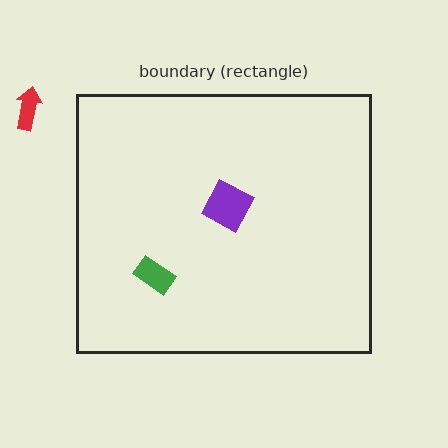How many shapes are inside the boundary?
2 inside, 1 outside.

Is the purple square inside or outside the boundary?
Inside.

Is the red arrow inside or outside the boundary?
Outside.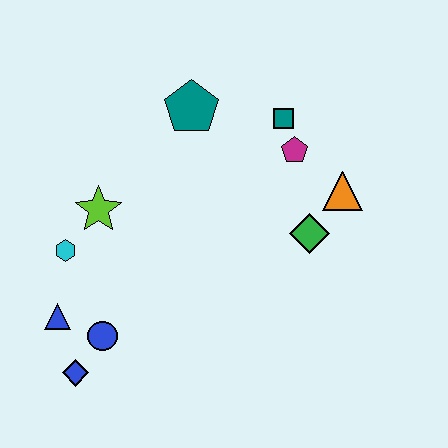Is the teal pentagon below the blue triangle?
No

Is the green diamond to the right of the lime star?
Yes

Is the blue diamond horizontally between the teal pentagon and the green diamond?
No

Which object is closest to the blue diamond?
The blue circle is closest to the blue diamond.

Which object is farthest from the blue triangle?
The orange triangle is farthest from the blue triangle.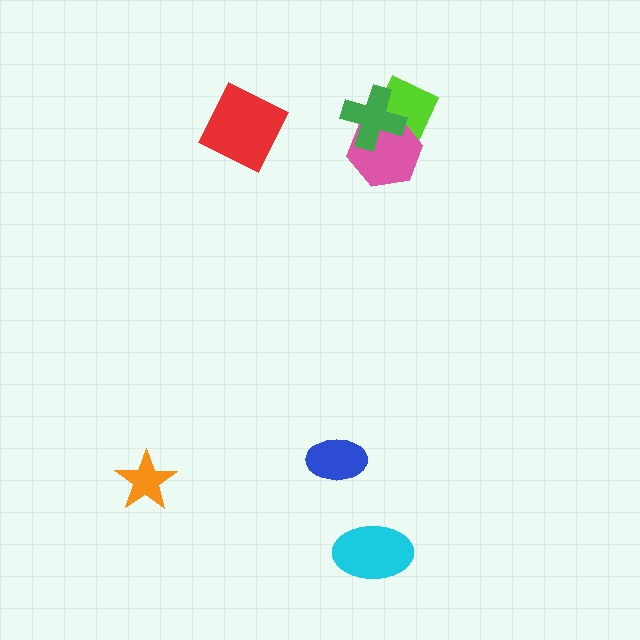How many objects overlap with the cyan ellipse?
0 objects overlap with the cyan ellipse.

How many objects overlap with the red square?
0 objects overlap with the red square.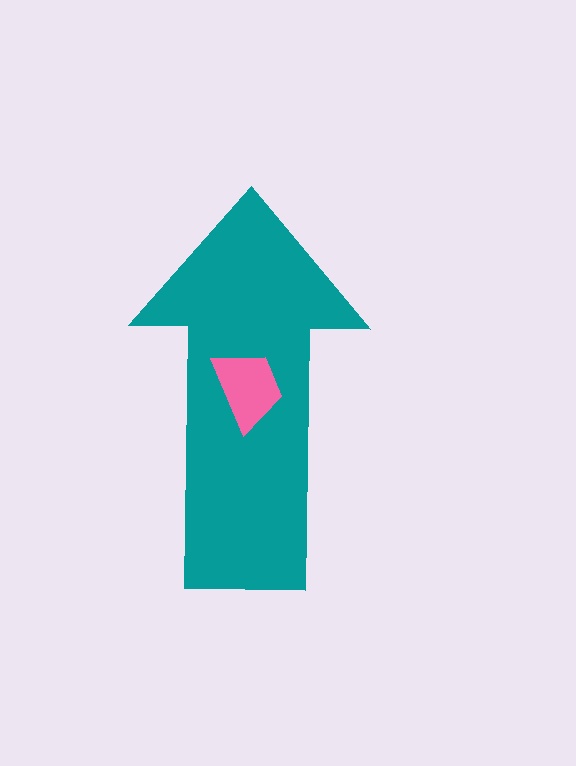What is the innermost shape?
The pink trapezoid.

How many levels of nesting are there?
2.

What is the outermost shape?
The teal arrow.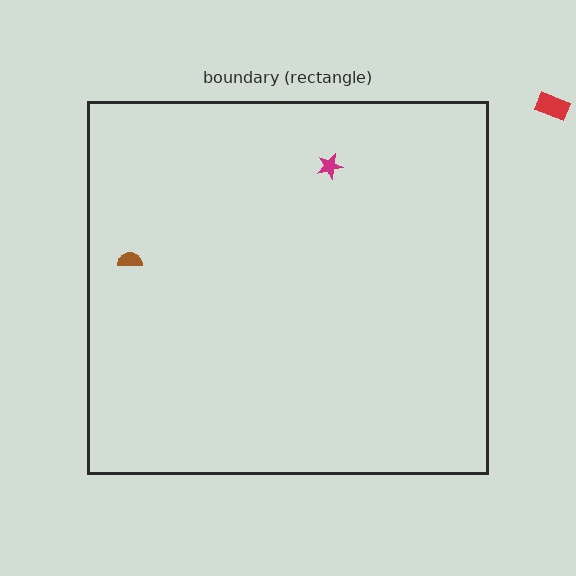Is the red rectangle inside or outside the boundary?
Outside.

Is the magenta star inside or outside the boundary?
Inside.